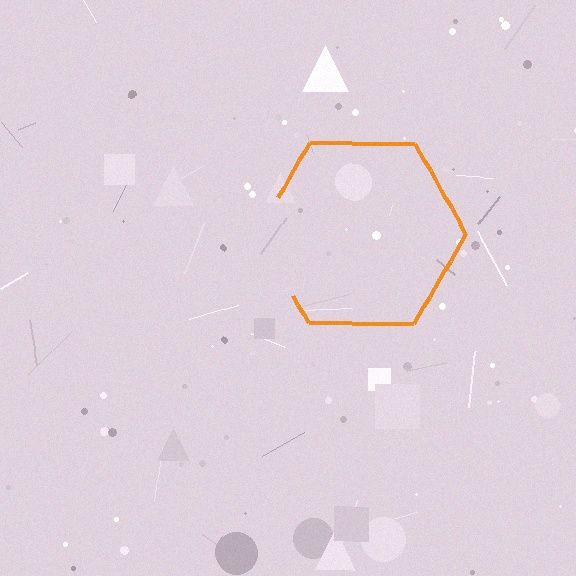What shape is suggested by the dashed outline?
The dashed outline suggests a hexagon.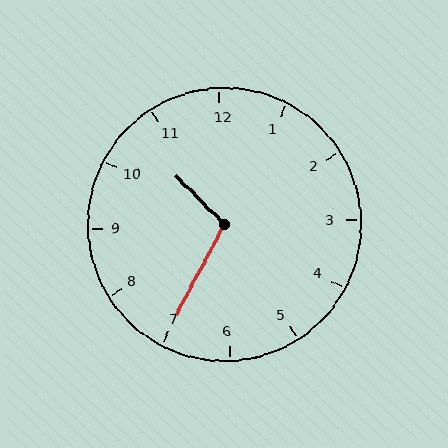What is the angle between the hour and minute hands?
Approximately 108 degrees.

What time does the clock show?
10:35.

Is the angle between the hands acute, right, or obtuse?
It is obtuse.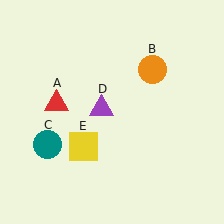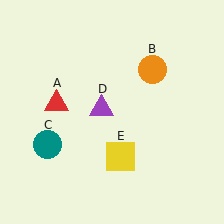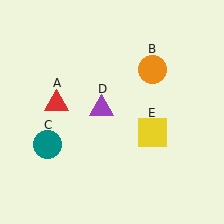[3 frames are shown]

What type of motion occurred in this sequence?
The yellow square (object E) rotated counterclockwise around the center of the scene.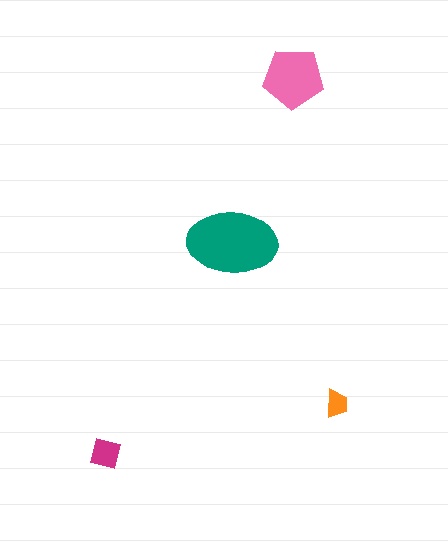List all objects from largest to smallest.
The teal ellipse, the pink pentagon, the magenta square, the orange trapezoid.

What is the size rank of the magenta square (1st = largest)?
3rd.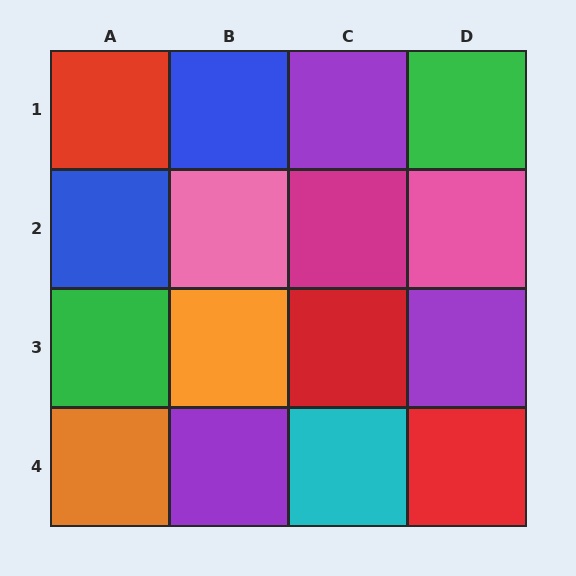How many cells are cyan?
1 cell is cyan.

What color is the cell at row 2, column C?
Magenta.